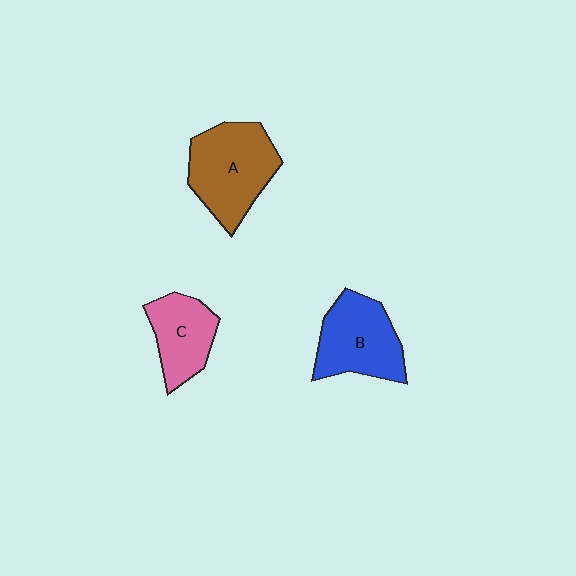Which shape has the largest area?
Shape A (brown).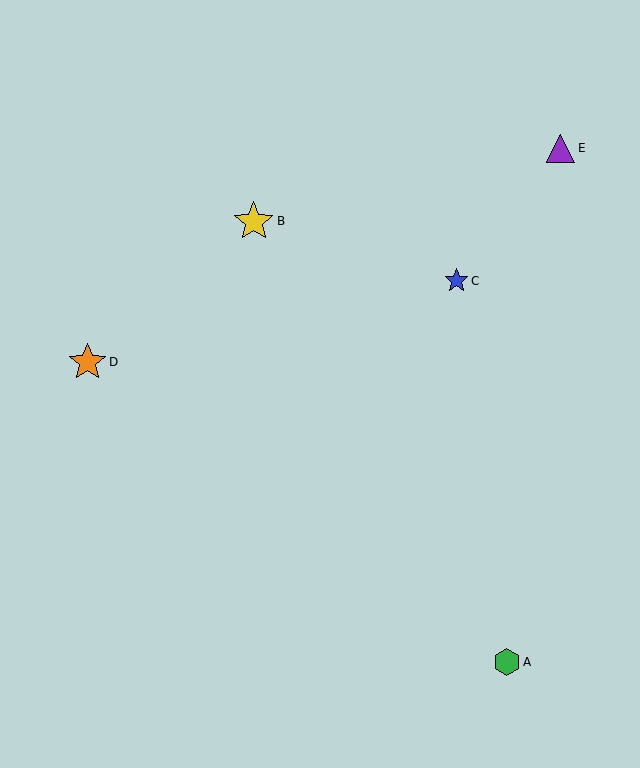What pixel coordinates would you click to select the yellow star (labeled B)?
Click at (254, 221) to select the yellow star B.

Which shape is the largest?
The yellow star (labeled B) is the largest.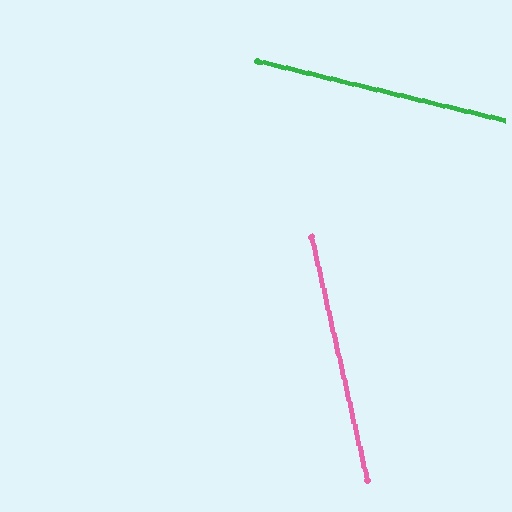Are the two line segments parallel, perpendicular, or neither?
Neither parallel nor perpendicular — they differ by about 64°.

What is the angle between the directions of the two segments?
Approximately 64 degrees.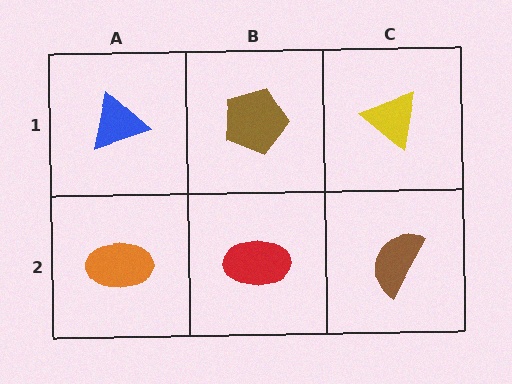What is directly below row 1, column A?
An orange ellipse.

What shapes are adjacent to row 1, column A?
An orange ellipse (row 2, column A), a brown pentagon (row 1, column B).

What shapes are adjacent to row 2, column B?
A brown pentagon (row 1, column B), an orange ellipse (row 2, column A), a brown semicircle (row 2, column C).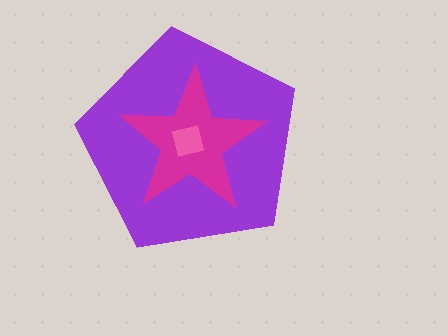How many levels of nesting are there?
3.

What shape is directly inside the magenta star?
The pink square.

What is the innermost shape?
The pink square.